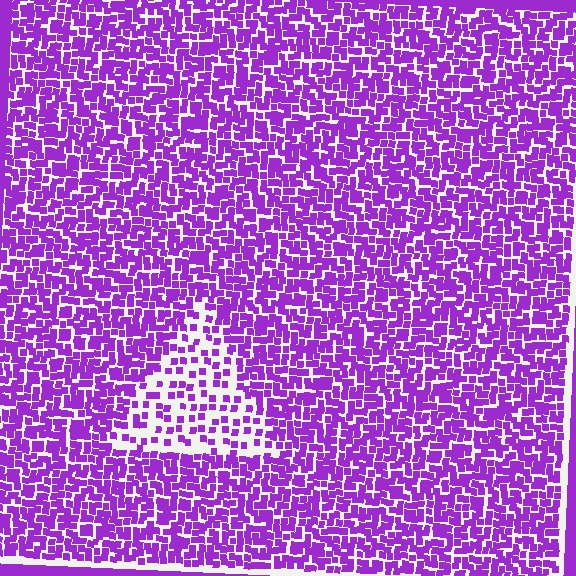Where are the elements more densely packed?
The elements are more densely packed outside the triangle boundary.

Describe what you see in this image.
The image contains small purple elements arranged at two different densities. A triangle-shaped region is visible where the elements are less densely packed than the surrounding area.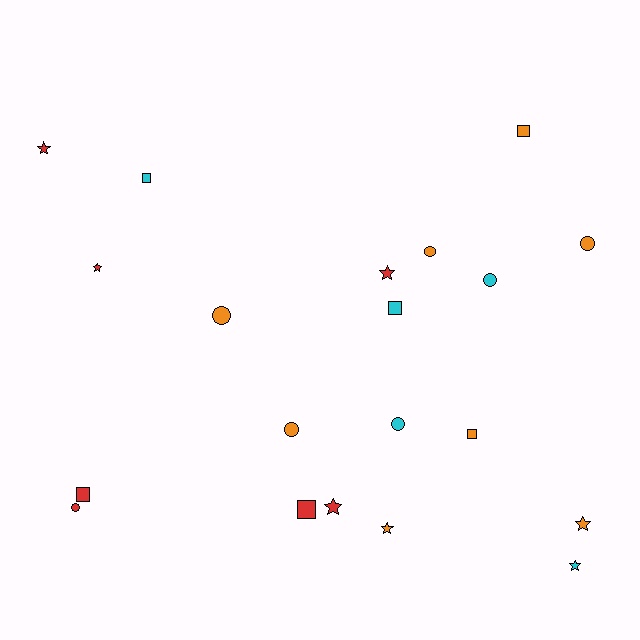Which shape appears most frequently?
Circle, with 7 objects.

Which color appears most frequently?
Orange, with 8 objects.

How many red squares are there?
There are 2 red squares.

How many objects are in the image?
There are 20 objects.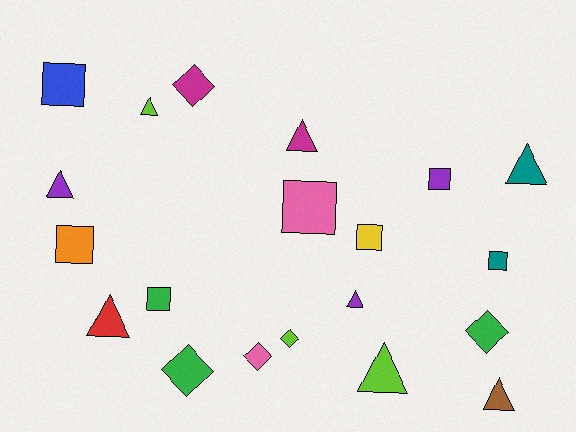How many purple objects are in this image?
There are 3 purple objects.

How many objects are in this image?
There are 20 objects.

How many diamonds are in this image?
There are 5 diamonds.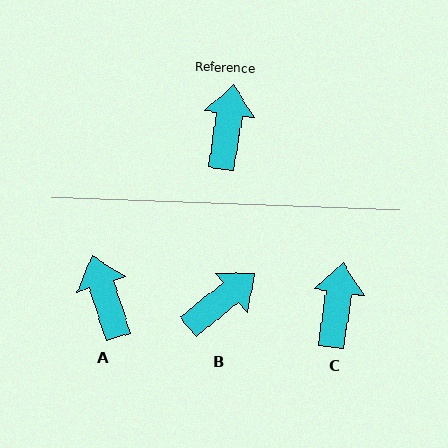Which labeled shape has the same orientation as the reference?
C.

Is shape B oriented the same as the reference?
No, it is off by about 43 degrees.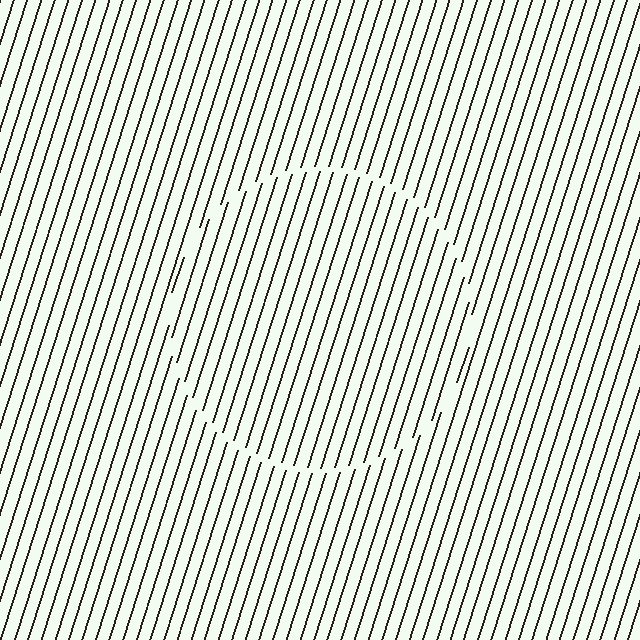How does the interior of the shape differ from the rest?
The interior of the shape contains the same grating, shifted by half a period — the contour is defined by the phase discontinuity where line-ends from the inner and outer gratings abut.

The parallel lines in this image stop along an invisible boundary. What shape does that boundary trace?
An illusory circle. The interior of the shape contains the same grating, shifted by half a period — the contour is defined by the phase discontinuity where line-ends from the inner and outer gratings abut.